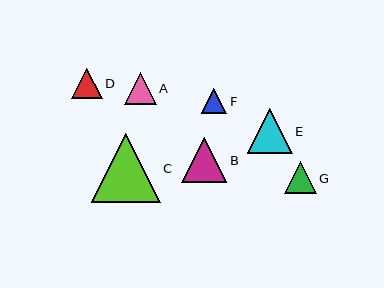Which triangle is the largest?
Triangle C is the largest with a size of approximately 69 pixels.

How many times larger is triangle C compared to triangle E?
Triangle C is approximately 1.5 times the size of triangle E.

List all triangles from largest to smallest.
From largest to smallest: C, E, B, G, A, D, F.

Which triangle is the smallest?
Triangle F is the smallest with a size of approximately 26 pixels.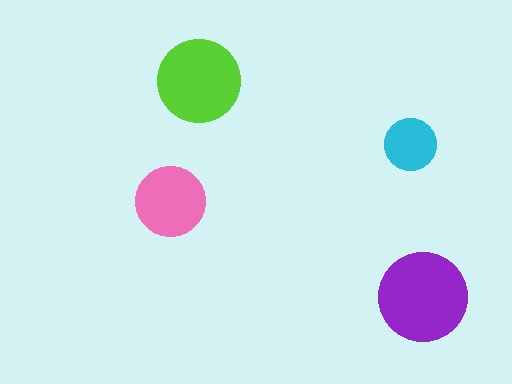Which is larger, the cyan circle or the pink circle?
The pink one.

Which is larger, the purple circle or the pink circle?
The purple one.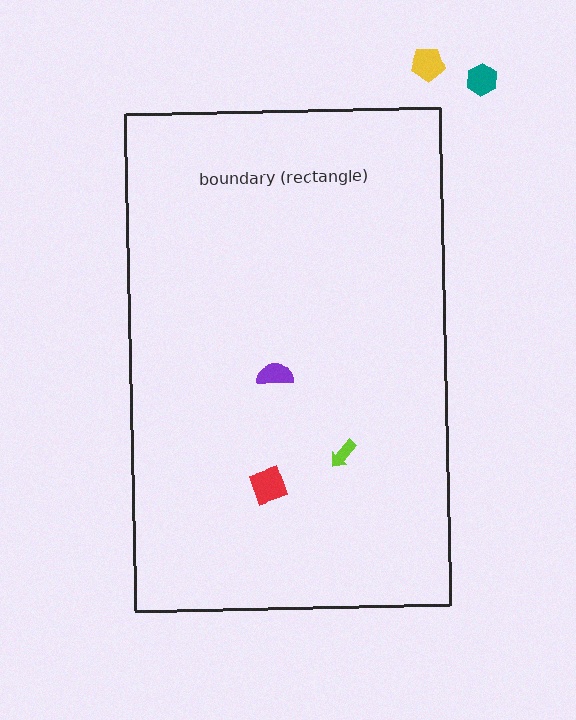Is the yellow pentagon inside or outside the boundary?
Outside.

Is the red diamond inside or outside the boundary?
Inside.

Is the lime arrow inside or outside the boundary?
Inside.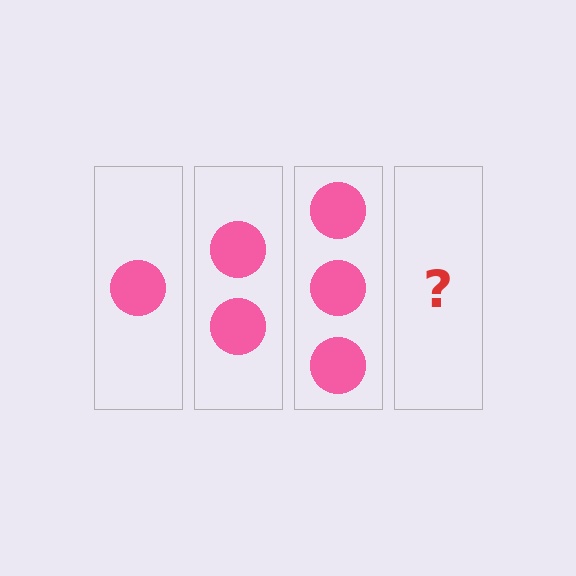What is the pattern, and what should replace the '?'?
The pattern is that each step adds one more circle. The '?' should be 4 circles.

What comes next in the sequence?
The next element should be 4 circles.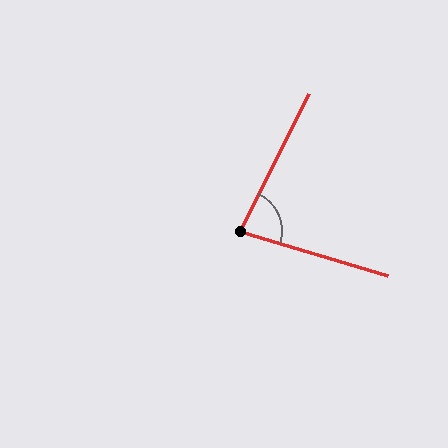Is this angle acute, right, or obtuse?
It is acute.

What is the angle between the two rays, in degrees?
Approximately 80 degrees.